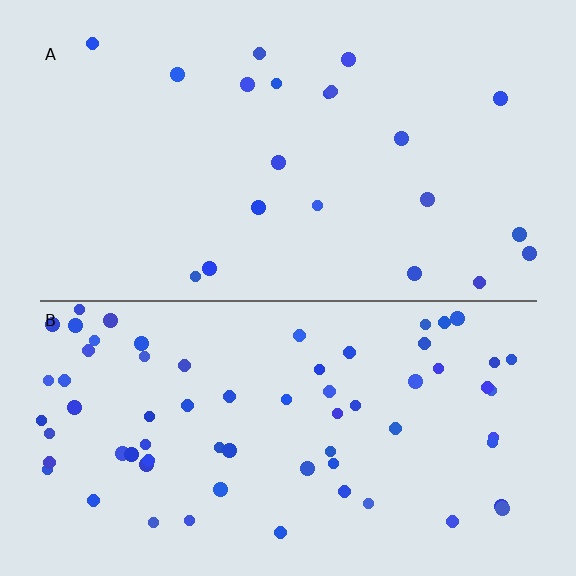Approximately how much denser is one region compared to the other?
Approximately 3.3× — region B over region A.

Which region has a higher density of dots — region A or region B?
B (the bottom).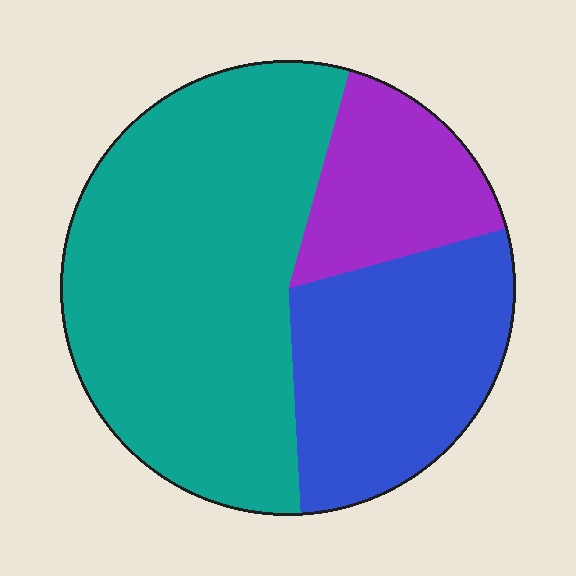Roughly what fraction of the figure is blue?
Blue takes up between a quarter and a half of the figure.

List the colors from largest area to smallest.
From largest to smallest: teal, blue, purple.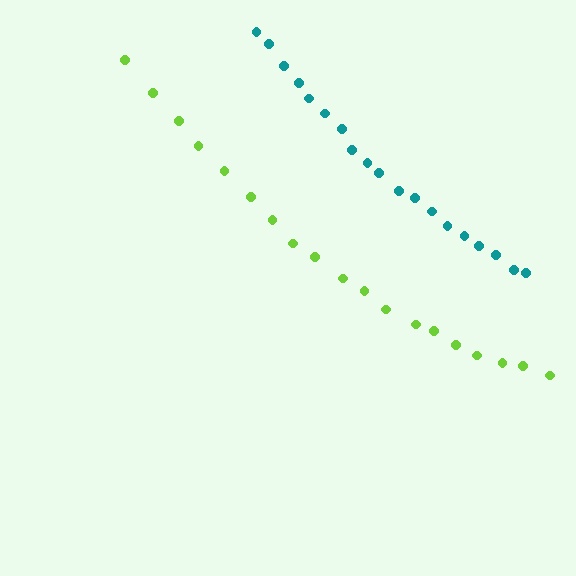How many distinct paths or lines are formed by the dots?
There are 2 distinct paths.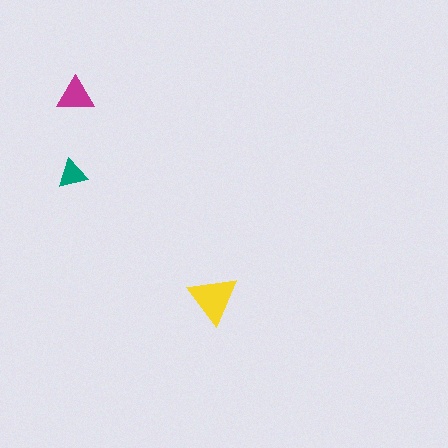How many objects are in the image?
There are 3 objects in the image.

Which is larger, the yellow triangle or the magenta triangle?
The yellow one.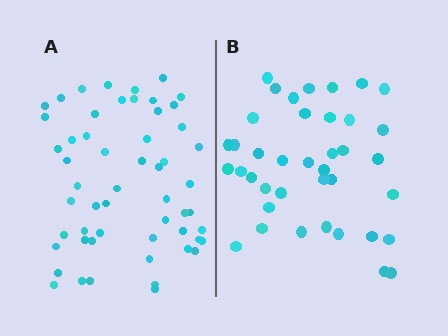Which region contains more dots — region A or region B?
Region A (the left region) has more dots.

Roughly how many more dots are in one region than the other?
Region A has approximately 15 more dots than region B.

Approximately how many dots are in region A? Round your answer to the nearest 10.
About 60 dots. (The exact count is 55, which rounds to 60.)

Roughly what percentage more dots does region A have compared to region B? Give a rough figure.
About 40% more.